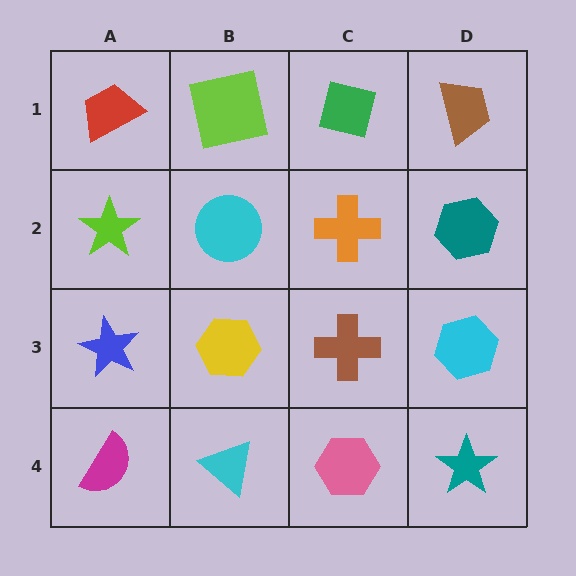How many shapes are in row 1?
4 shapes.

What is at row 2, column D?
A teal hexagon.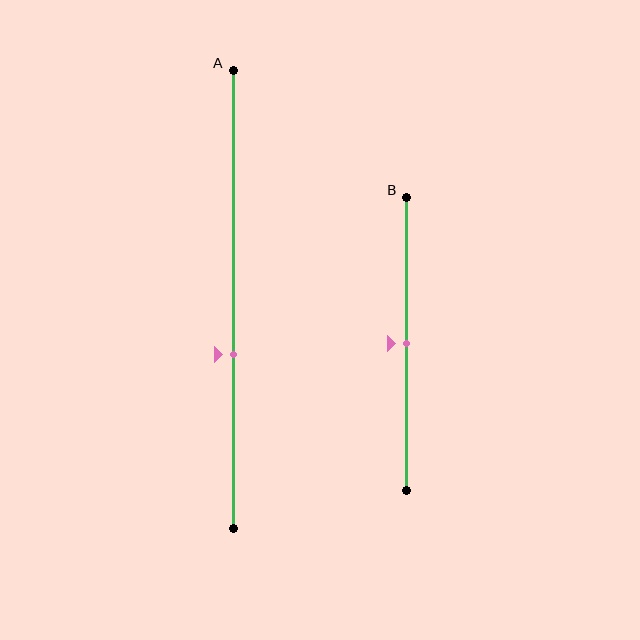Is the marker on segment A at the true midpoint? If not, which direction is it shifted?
No, the marker on segment A is shifted downward by about 12% of the segment length.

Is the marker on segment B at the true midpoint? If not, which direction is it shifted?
Yes, the marker on segment B is at the true midpoint.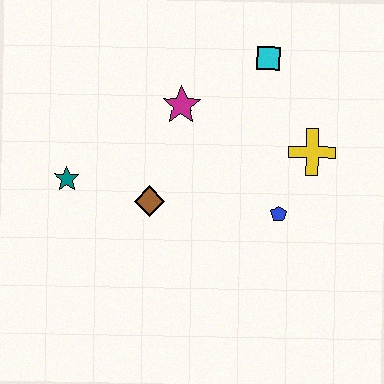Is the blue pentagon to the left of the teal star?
No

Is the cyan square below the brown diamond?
No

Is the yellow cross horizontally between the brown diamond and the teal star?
No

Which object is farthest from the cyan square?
The teal star is farthest from the cyan square.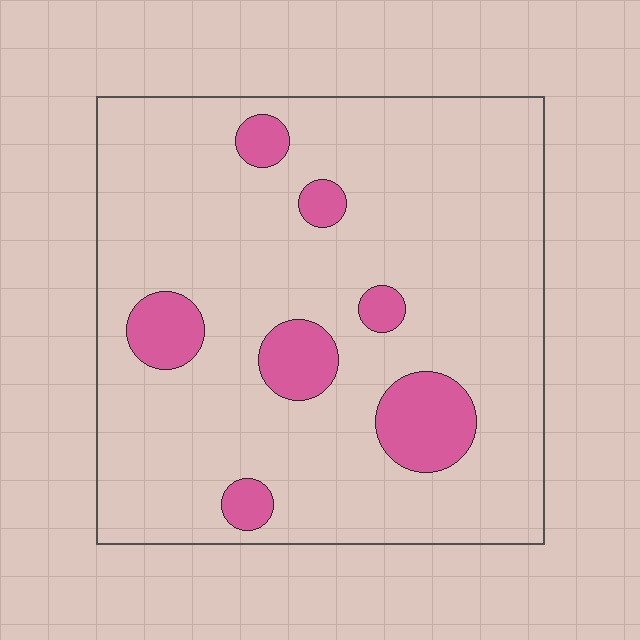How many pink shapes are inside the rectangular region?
7.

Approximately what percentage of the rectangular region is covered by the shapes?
Approximately 15%.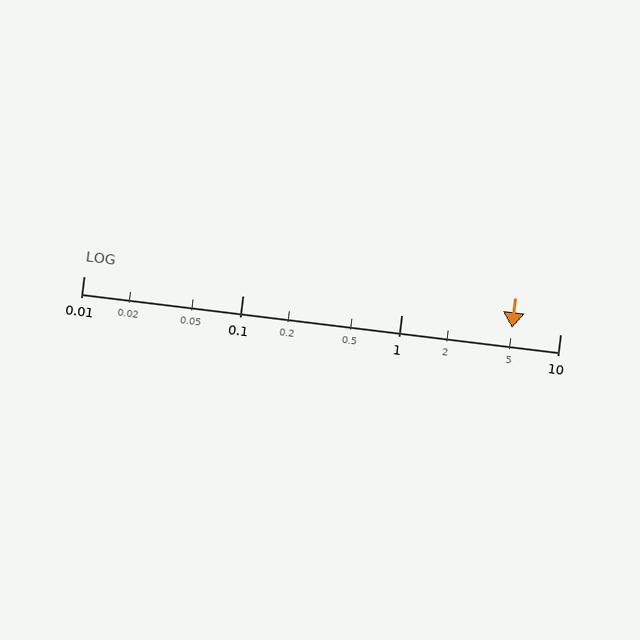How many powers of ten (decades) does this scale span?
The scale spans 3 decades, from 0.01 to 10.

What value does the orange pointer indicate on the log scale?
The pointer indicates approximately 5.